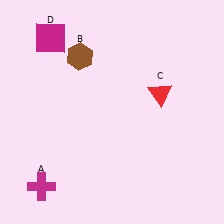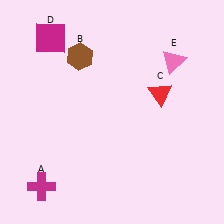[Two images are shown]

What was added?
A pink triangle (E) was added in Image 2.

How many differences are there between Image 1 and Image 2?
There is 1 difference between the two images.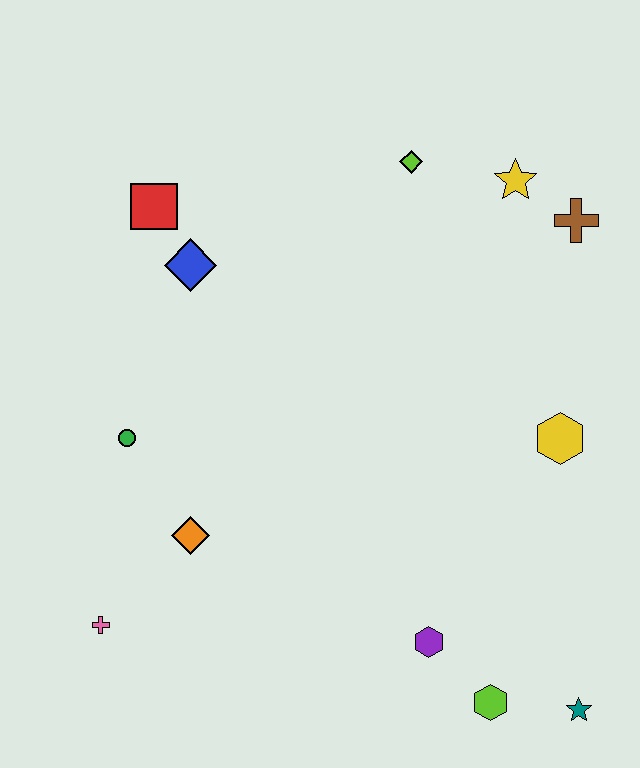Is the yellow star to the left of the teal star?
Yes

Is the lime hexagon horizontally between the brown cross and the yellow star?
No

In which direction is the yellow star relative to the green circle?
The yellow star is to the right of the green circle.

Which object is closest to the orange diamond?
The green circle is closest to the orange diamond.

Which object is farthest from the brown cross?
The pink cross is farthest from the brown cross.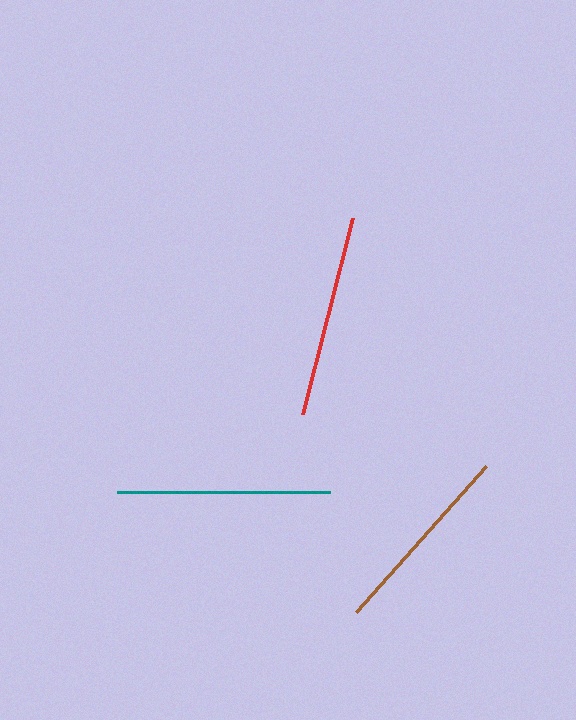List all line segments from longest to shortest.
From longest to shortest: teal, red, brown.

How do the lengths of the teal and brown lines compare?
The teal and brown lines are approximately the same length.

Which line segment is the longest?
The teal line is the longest at approximately 213 pixels.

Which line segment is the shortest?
The brown line is the shortest at approximately 195 pixels.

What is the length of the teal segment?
The teal segment is approximately 213 pixels long.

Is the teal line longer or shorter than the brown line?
The teal line is longer than the brown line.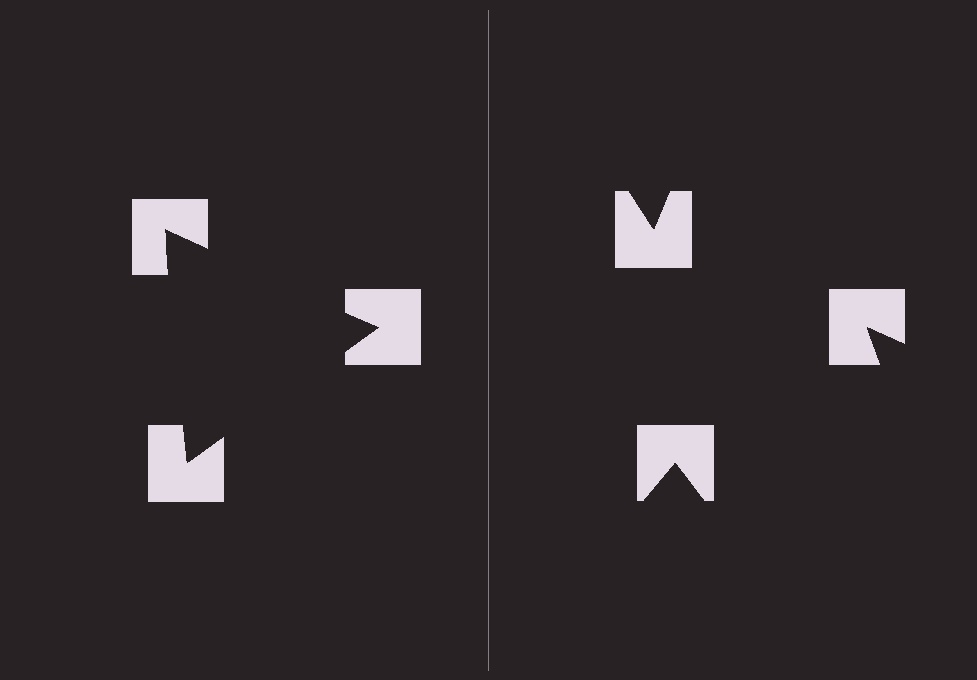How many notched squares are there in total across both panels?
6 — 3 on each side.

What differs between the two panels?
The notched squares are positioned identically on both sides; only the wedge orientations differ. On the left they align to a triangle; on the right they are misaligned.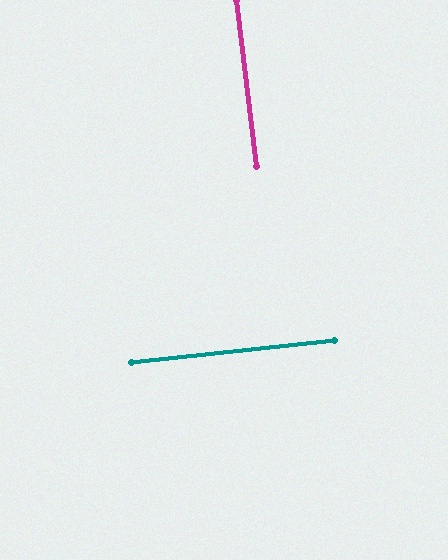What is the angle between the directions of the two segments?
Approximately 90 degrees.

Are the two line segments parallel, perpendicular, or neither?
Perpendicular — they meet at approximately 90°.